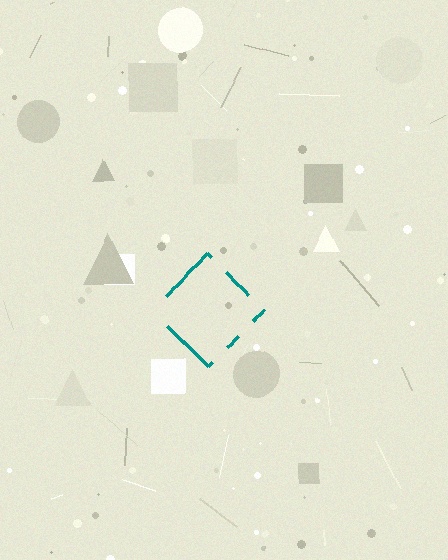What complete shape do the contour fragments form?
The contour fragments form a diamond.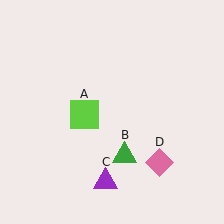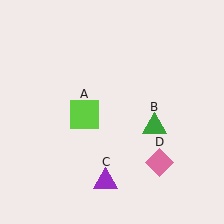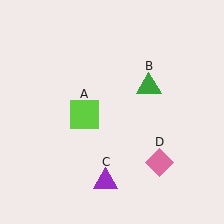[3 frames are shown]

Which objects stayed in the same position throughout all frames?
Lime square (object A) and purple triangle (object C) and pink diamond (object D) remained stationary.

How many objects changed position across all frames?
1 object changed position: green triangle (object B).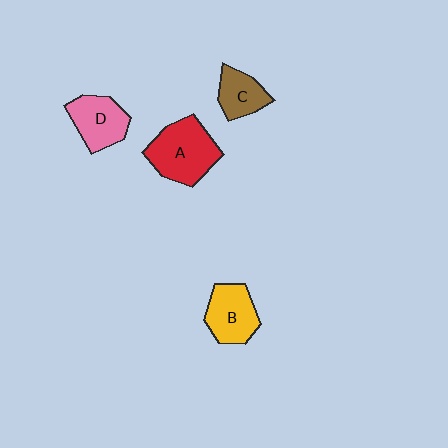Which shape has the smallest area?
Shape C (brown).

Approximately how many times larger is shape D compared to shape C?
Approximately 1.3 times.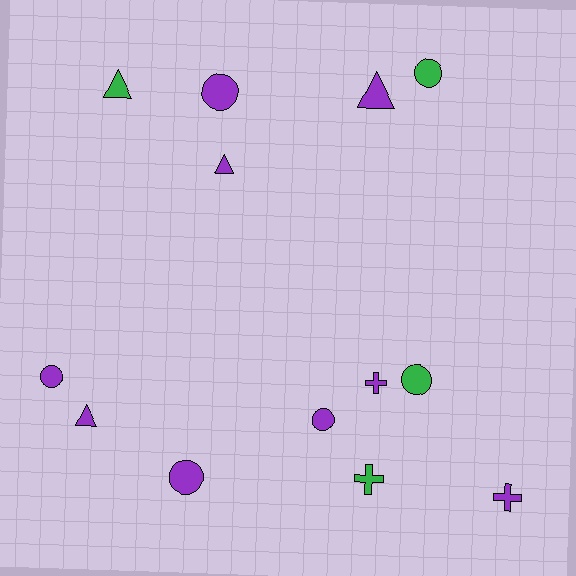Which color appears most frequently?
Purple, with 9 objects.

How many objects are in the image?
There are 13 objects.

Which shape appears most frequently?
Circle, with 6 objects.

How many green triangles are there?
There is 1 green triangle.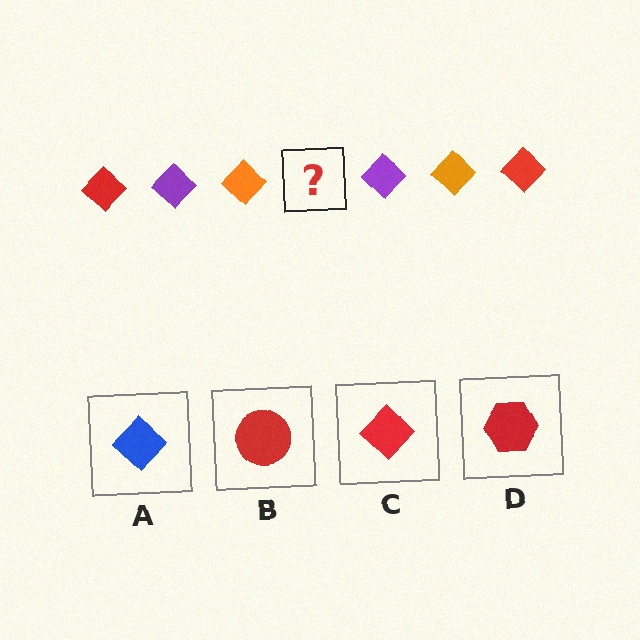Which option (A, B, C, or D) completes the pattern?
C.